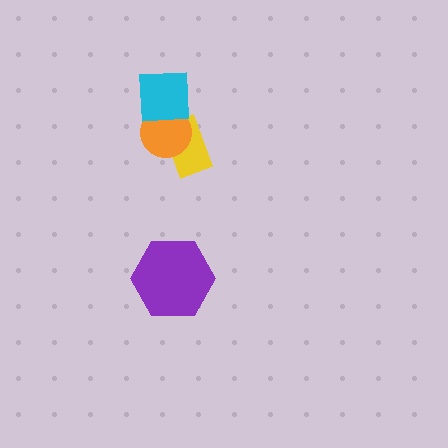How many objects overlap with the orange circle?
2 objects overlap with the orange circle.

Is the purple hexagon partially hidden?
No, no other shape covers it.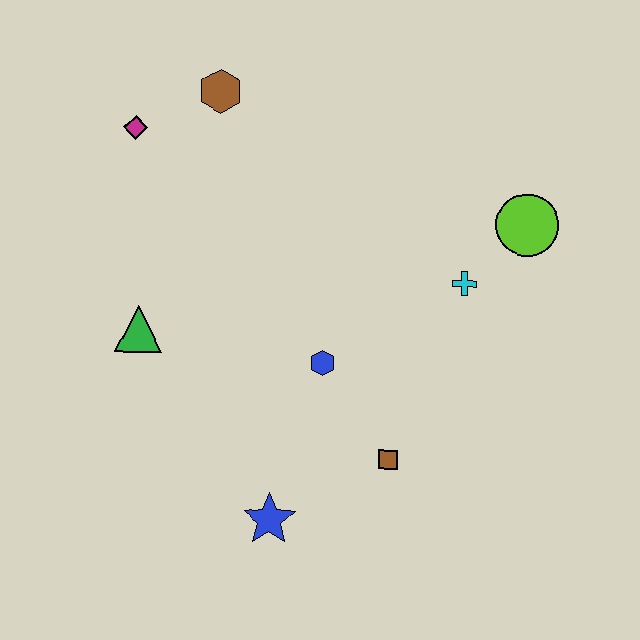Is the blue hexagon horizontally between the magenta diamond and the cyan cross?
Yes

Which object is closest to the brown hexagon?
The magenta diamond is closest to the brown hexagon.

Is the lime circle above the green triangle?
Yes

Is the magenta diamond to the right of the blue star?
No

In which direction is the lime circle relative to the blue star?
The lime circle is above the blue star.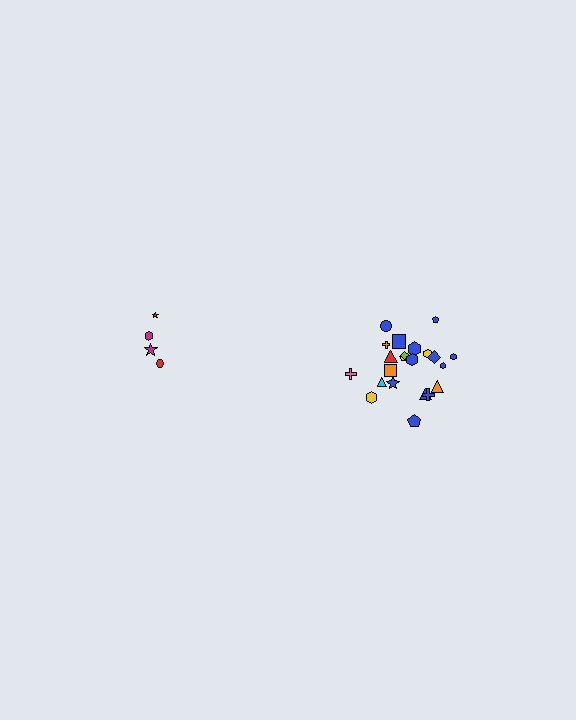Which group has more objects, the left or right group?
The right group.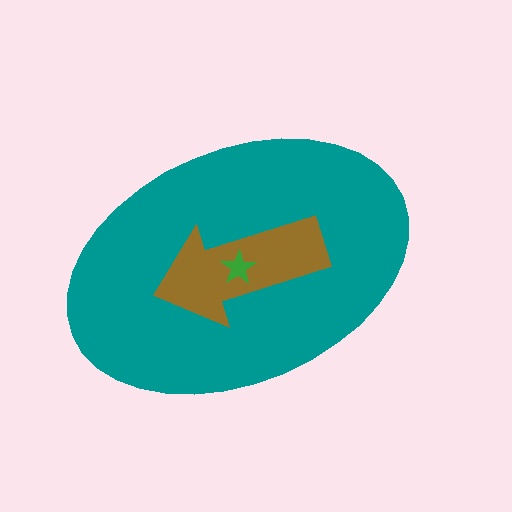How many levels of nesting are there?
3.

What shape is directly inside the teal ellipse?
The brown arrow.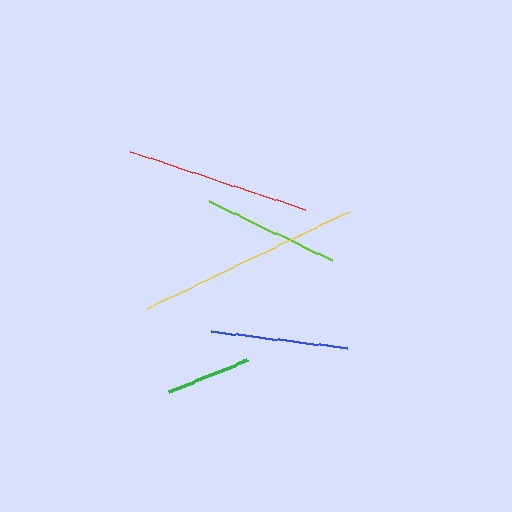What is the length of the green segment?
The green segment is approximately 85 pixels long.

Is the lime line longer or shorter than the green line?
The lime line is longer than the green line.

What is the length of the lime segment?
The lime segment is approximately 137 pixels long.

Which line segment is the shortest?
The green line is the shortest at approximately 85 pixels.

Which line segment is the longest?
The yellow line is the longest at approximately 224 pixels.